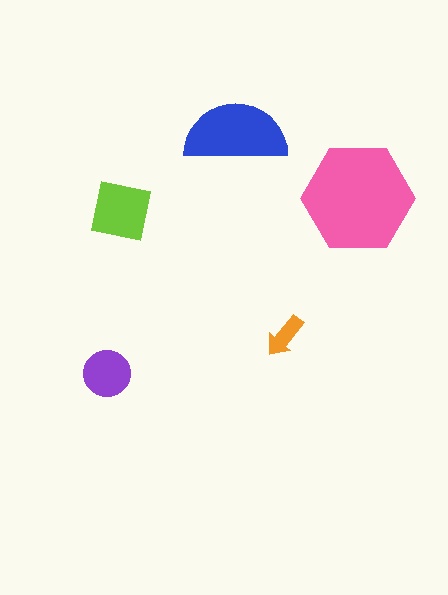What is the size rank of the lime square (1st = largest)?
3rd.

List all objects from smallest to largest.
The orange arrow, the purple circle, the lime square, the blue semicircle, the pink hexagon.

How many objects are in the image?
There are 5 objects in the image.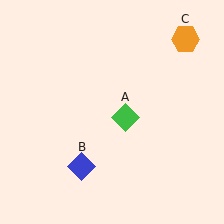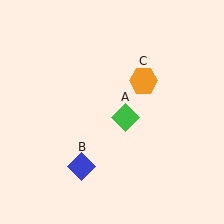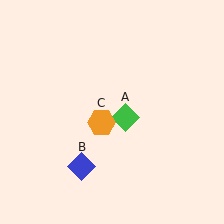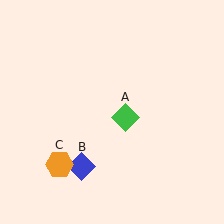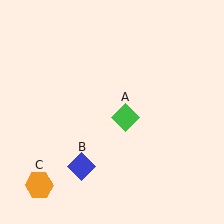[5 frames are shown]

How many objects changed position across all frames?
1 object changed position: orange hexagon (object C).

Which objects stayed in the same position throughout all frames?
Green diamond (object A) and blue diamond (object B) remained stationary.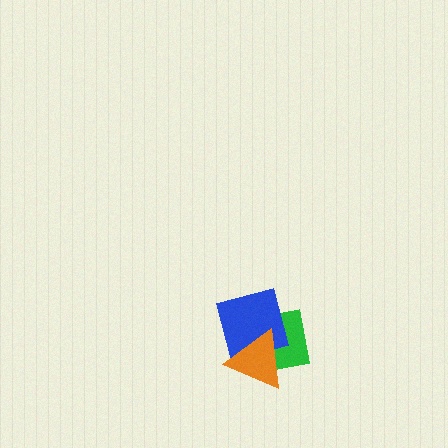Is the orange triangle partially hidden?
No, no other shape covers it.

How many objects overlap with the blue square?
2 objects overlap with the blue square.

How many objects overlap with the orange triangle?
2 objects overlap with the orange triangle.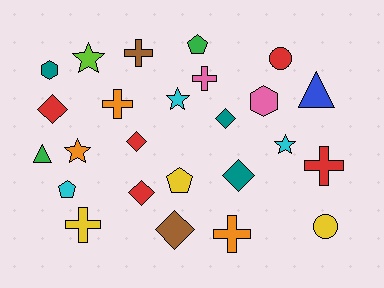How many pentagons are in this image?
There are 3 pentagons.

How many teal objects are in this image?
There are 3 teal objects.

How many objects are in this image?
There are 25 objects.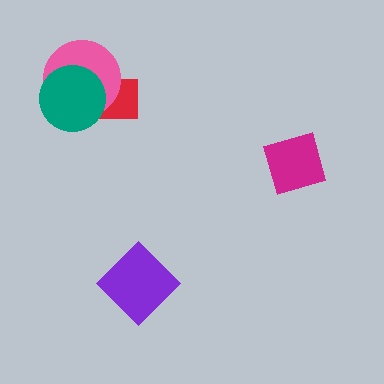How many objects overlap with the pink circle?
2 objects overlap with the pink circle.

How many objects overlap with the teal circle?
2 objects overlap with the teal circle.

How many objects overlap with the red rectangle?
2 objects overlap with the red rectangle.